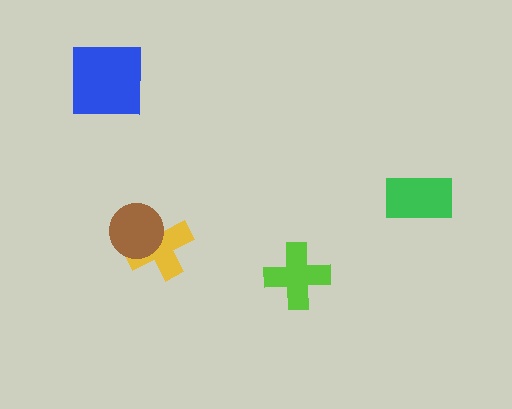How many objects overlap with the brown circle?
1 object overlaps with the brown circle.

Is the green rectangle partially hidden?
No, no other shape covers it.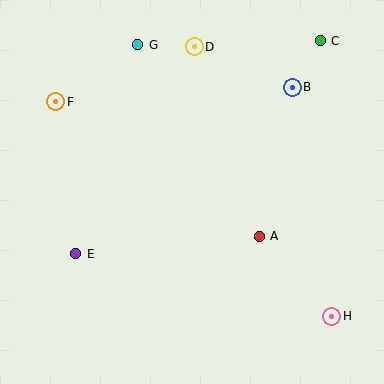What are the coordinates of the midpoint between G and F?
The midpoint between G and F is at (97, 73).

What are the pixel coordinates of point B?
Point B is at (292, 87).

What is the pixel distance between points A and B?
The distance between A and B is 152 pixels.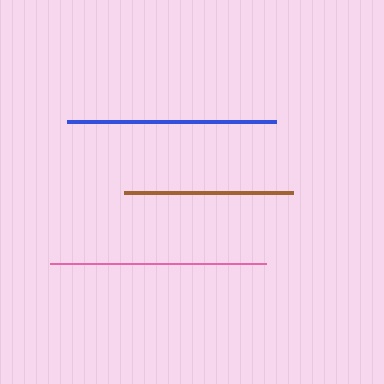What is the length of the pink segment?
The pink segment is approximately 216 pixels long.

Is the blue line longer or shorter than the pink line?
The pink line is longer than the blue line.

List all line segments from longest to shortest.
From longest to shortest: pink, blue, brown.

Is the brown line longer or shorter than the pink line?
The pink line is longer than the brown line.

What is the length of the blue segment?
The blue segment is approximately 209 pixels long.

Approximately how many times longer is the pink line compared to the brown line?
The pink line is approximately 1.3 times the length of the brown line.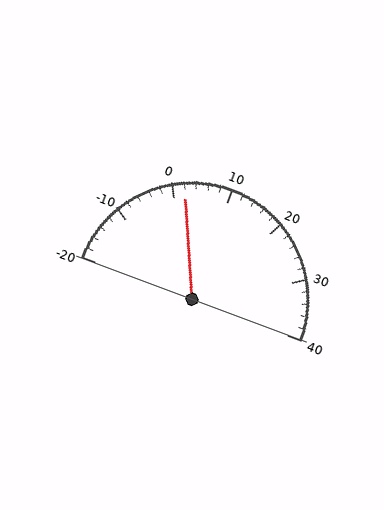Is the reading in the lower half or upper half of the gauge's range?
The reading is in the lower half of the range (-20 to 40).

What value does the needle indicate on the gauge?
The needle indicates approximately 2.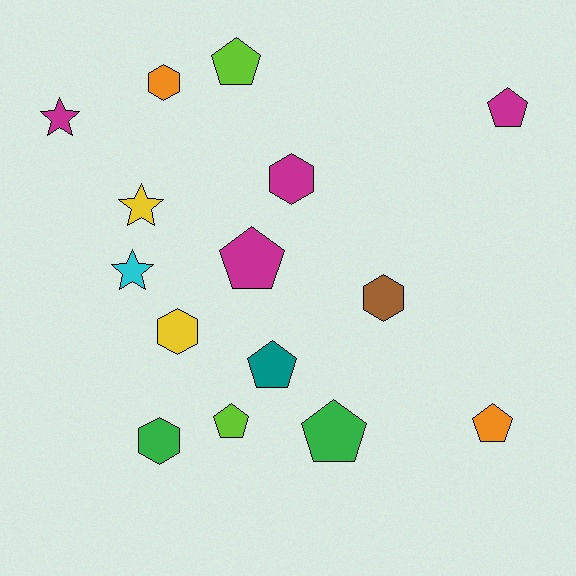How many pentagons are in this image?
There are 7 pentagons.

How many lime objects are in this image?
There are 2 lime objects.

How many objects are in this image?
There are 15 objects.